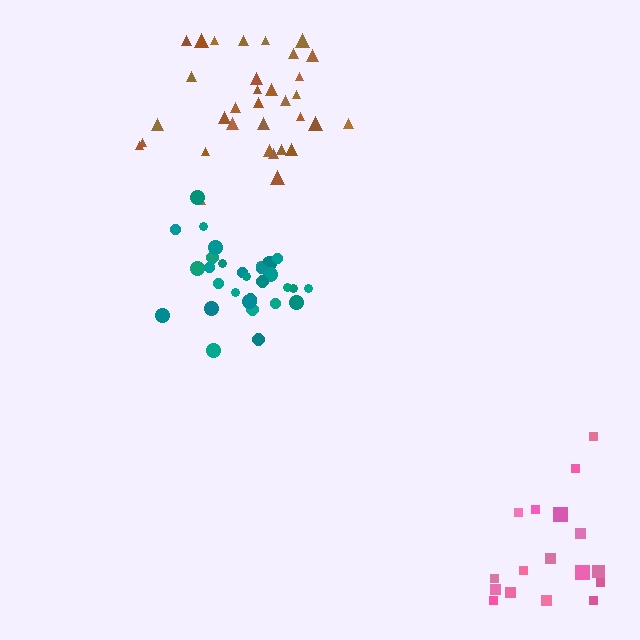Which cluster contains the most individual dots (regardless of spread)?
Brown (33).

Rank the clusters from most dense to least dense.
teal, brown, pink.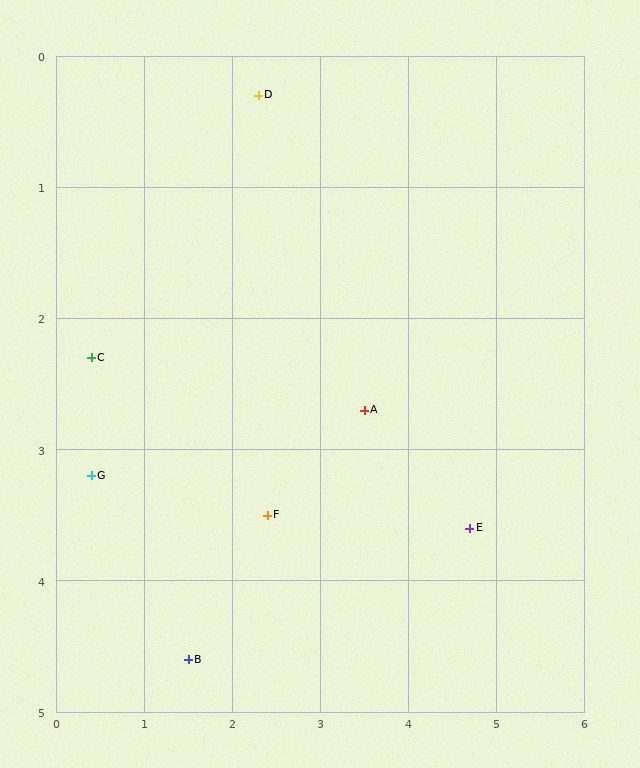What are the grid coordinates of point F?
Point F is at approximately (2.4, 3.5).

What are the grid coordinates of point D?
Point D is at approximately (2.3, 0.3).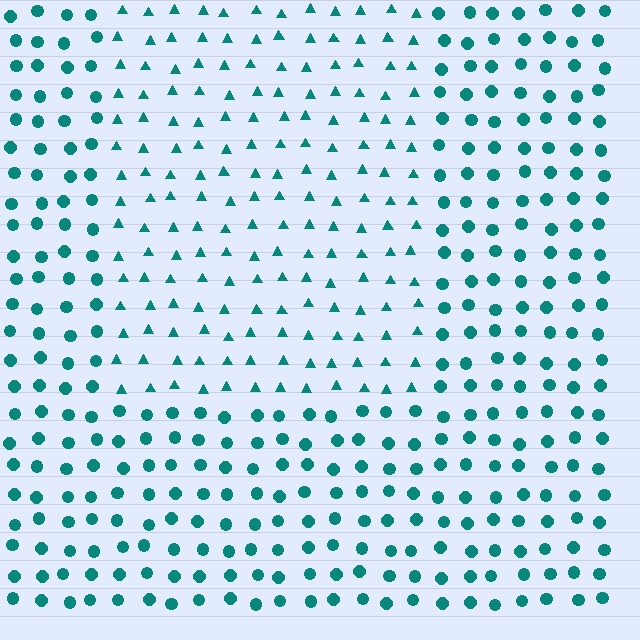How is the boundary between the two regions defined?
The boundary is defined by a change in element shape: triangles inside vs. circles outside. All elements share the same color and spacing.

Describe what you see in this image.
The image is filled with small teal elements arranged in a uniform grid. A rectangle-shaped region contains triangles, while the surrounding area contains circles. The boundary is defined purely by the change in element shape.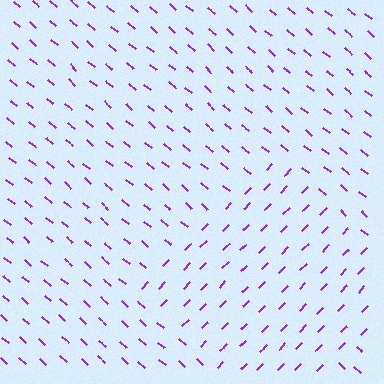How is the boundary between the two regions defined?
The boundary is defined purely by a change in line orientation (approximately 86 degrees difference). All lines are the same color and thickness.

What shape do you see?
I see a diamond.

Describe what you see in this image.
The image is filled with small purple line segments. A diamond region in the image has lines oriented differently from the surrounding lines, creating a visible texture boundary.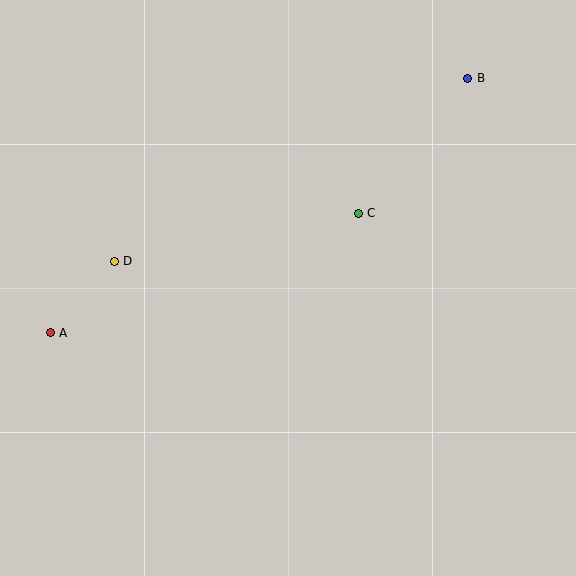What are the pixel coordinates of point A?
Point A is at (50, 333).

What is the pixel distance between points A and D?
The distance between A and D is 96 pixels.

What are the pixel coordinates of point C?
Point C is at (358, 213).